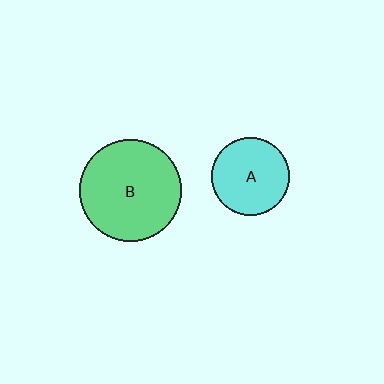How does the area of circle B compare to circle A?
Approximately 1.7 times.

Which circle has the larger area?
Circle B (green).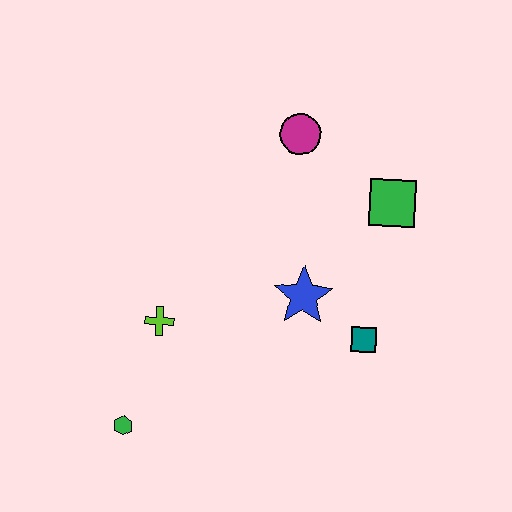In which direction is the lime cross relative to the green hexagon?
The lime cross is above the green hexagon.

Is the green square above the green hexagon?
Yes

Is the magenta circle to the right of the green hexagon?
Yes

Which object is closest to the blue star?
The teal square is closest to the blue star.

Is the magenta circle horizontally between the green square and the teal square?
No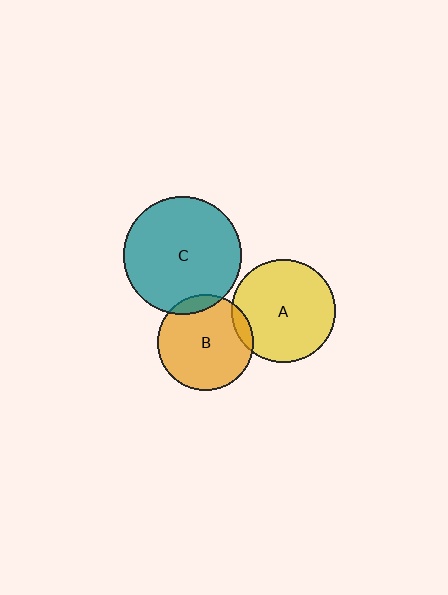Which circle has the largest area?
Circle C (teal).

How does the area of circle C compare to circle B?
Approximately 1.5 times.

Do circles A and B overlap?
Yes.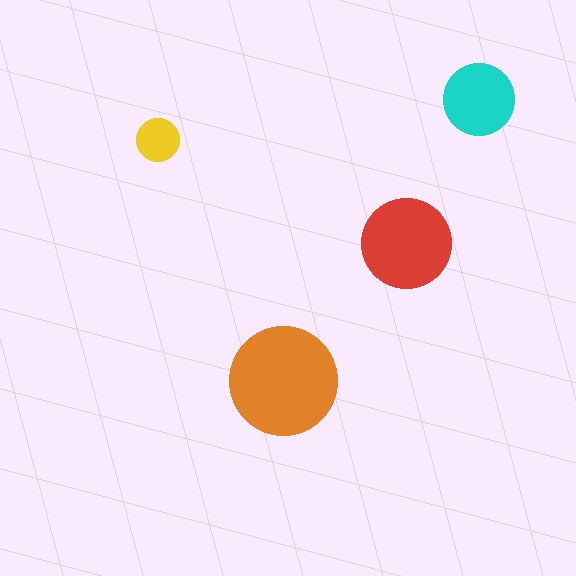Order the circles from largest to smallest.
the orange one, the red one, the cyan one, the yellow one.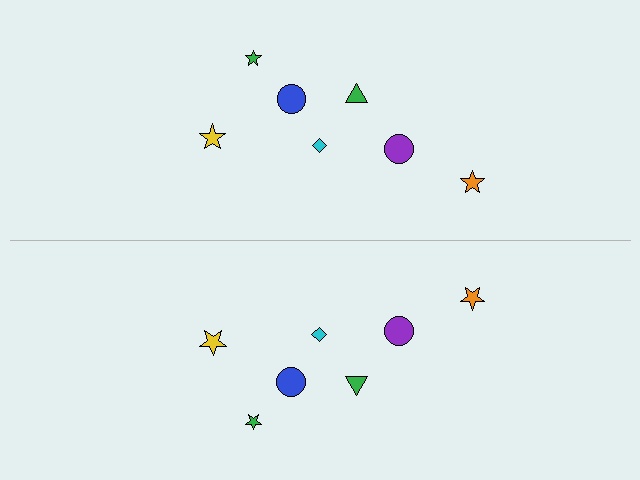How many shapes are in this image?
There are 14 shapes in this image.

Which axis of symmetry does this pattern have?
The pattern has a horizontal axis of symmetry running through the center of the image.